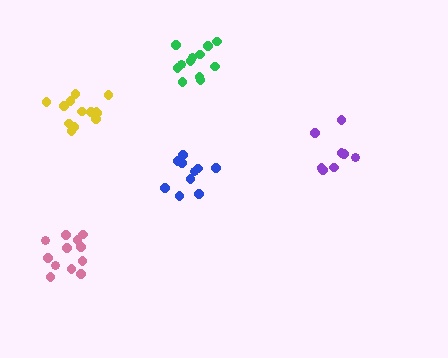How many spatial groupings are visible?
There are 5 spatial groupings.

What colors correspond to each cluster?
The clusters are colored: blue, green, purple, yellow, pink.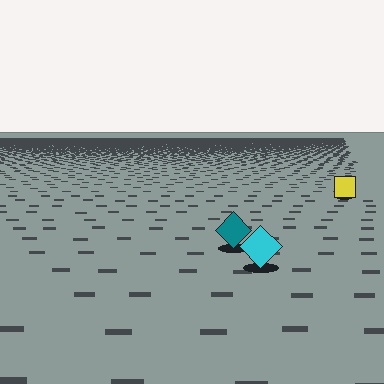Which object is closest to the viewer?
The cyan diamond is closest. The texture marks near it are larger and more spread out.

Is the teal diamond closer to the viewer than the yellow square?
Yes. The teal diamond is closer — you can tell from the texture gradient: the ground texture is coarser near it.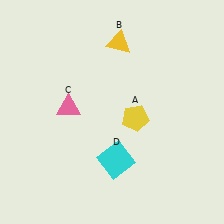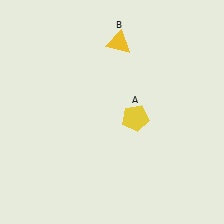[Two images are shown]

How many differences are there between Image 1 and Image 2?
There are 2 differences between the two images.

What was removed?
The pink triangle (C), the cyan square (D) were removed in Image 2.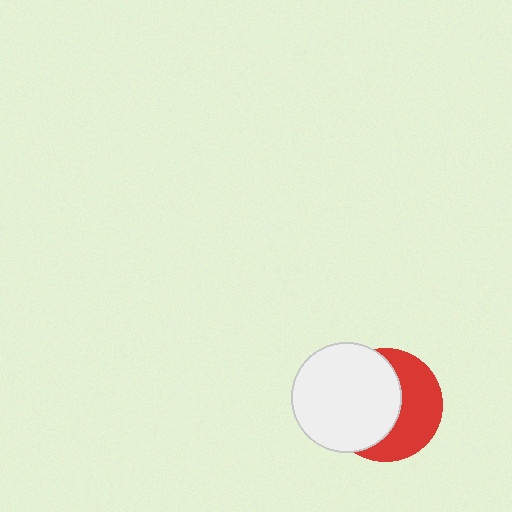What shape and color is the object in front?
The object in front is a white circle.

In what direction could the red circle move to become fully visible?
The red circle could move right. That would shift it out from behind the white circle entirely.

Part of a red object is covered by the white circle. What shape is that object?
It is a circle.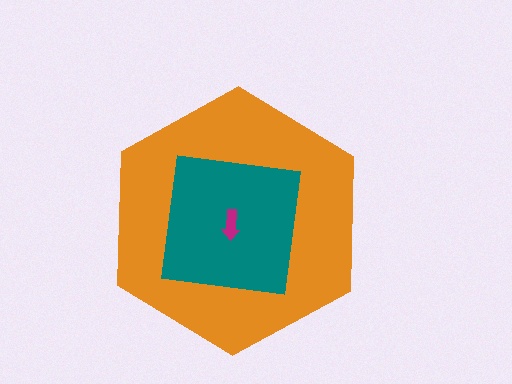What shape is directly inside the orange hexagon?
The teal square.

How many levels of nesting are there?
3.